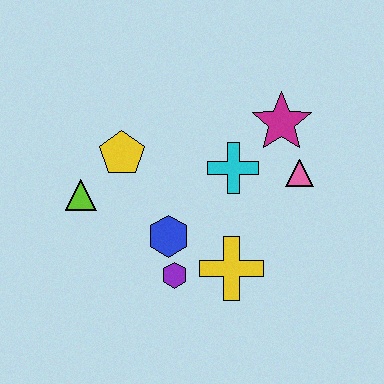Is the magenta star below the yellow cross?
No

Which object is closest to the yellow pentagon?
The lime triangle is closest to the yellow pentagon.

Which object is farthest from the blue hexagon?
The magenta star is farthest from the blue hexagon.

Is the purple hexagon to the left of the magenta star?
Yes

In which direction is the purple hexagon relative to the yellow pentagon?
The purple hexagon is below the yellow pentagon.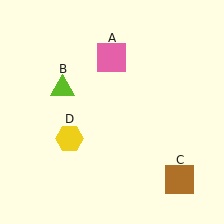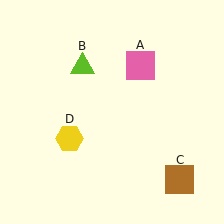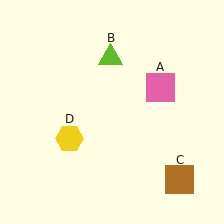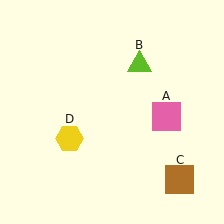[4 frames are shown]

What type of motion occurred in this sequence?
The pink square (object A), lime triangle (object B) rotated clockwise around the center of the scene.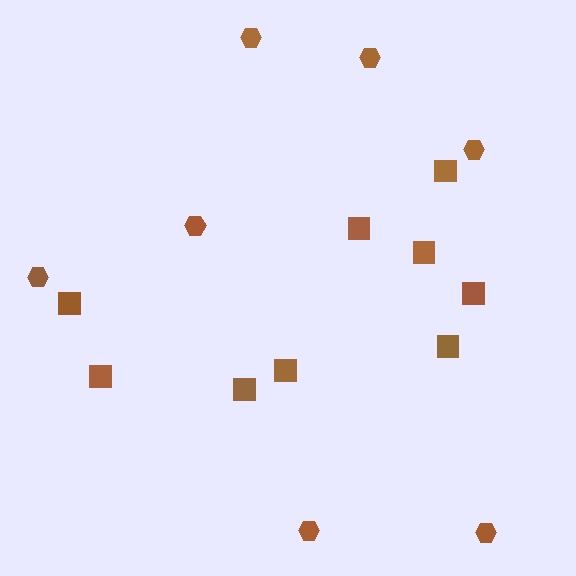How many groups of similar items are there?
There are 2 groups: one group of squares (9) and one group of hexagons (7).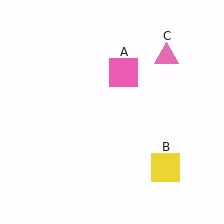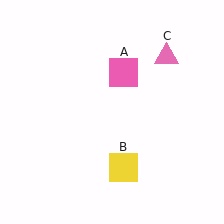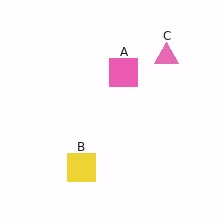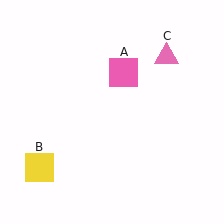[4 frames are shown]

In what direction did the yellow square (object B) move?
The yellow square (object B) moved left.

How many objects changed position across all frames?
1 object changed position: yellow square (object B).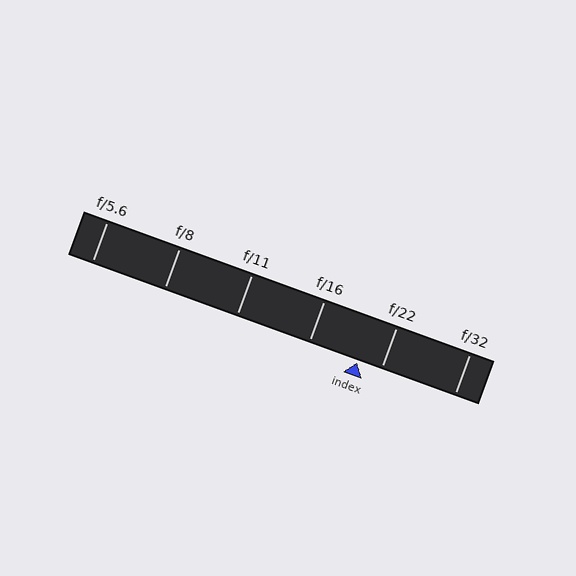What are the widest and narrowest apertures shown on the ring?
The widest aperture shown is f/5.6 and the narrowest is f/32.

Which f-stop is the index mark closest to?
The index mark is closest to f/22.